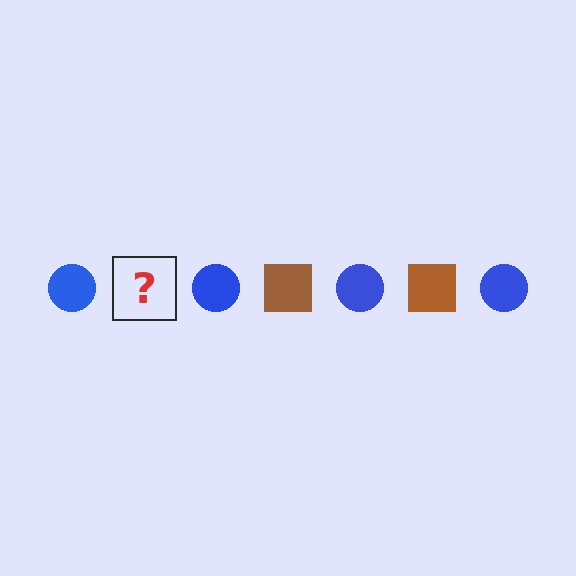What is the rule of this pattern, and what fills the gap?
The rule is that the pattern alternates between blue circle and brown square. The gap should be filled with a brown square.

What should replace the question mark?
The question mark should be replaced with a brown square.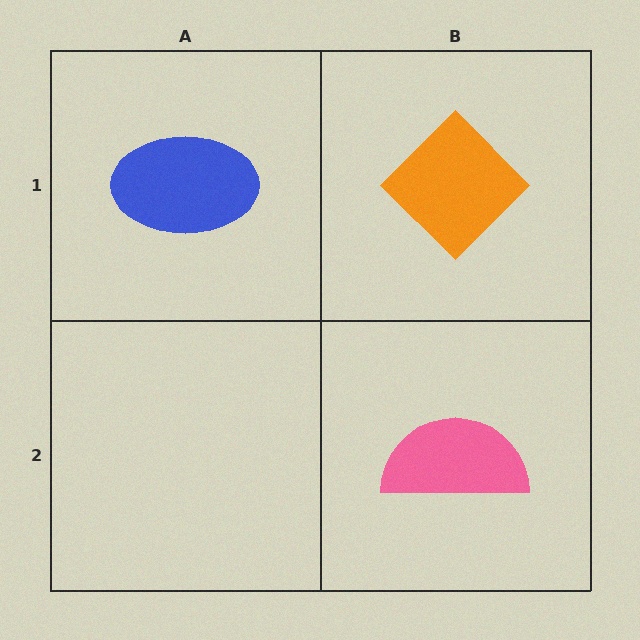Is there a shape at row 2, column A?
No, that cell is empty.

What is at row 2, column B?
A pink semicircle.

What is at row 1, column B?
An orange diamond.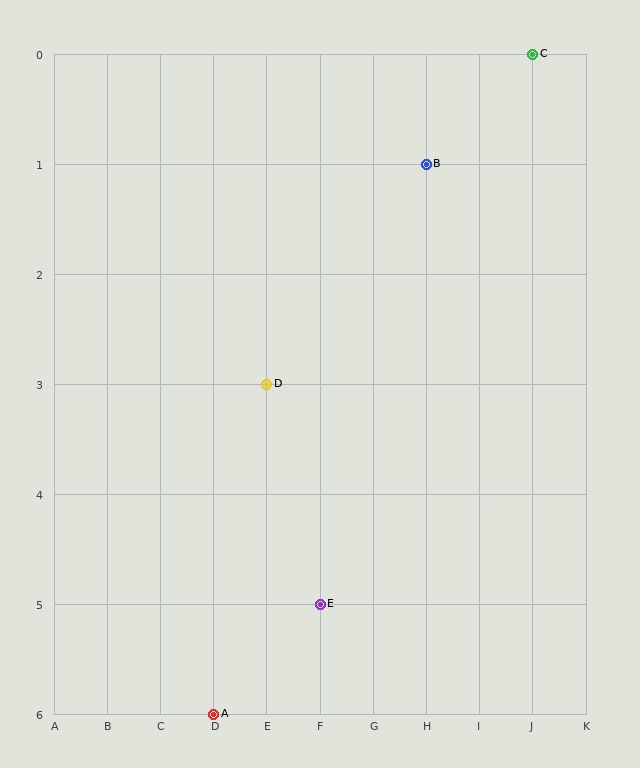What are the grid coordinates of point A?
Point A is at grid coordinates (D, 6).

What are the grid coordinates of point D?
Point D is at grid coordinates (E, 3).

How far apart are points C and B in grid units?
Points C and B are 2 columns and 1 row apart (about 2.2 grid units diagonally).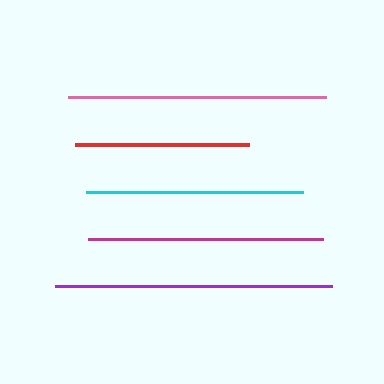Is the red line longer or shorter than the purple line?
The purple line is longer than the red line.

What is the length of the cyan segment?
The cyan segment is approximately 218 pixels long.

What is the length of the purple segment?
The purple segment is approximately 276 pixels long.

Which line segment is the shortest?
The red line is the shortest at approximately 174 pixels.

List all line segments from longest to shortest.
From longest to shortest: purple, pink, magenta, cyan, red.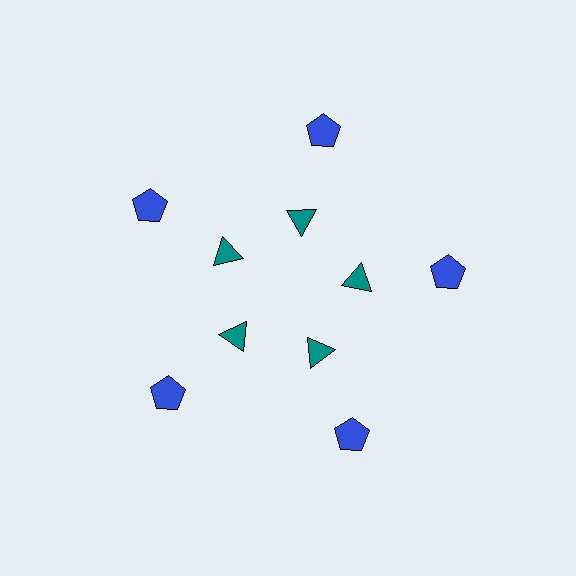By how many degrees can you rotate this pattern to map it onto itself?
The pattern maps onto itself every 72 degrees of rotation.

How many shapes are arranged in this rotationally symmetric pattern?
There are 10 shapes, arranged in 5 groups of 2.